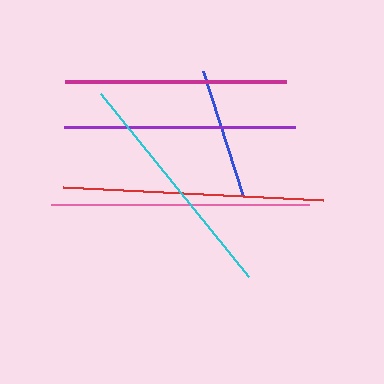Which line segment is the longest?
The red line is the longest at approximately 260 pixels.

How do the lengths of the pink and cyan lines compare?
The pink and cyan lines are approximately the same length.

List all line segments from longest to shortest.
From longest to shortest: red, pink, cyan, purple, magenta, blue.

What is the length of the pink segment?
The pink segment is approximately 258 pixels long.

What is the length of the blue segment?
The blue segment is approximately 131 pixels long.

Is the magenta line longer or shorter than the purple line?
The purple line is longer than the magenta line.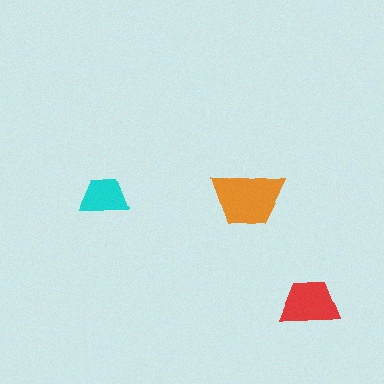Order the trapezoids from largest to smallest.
the orange one, the red one, the cyan one.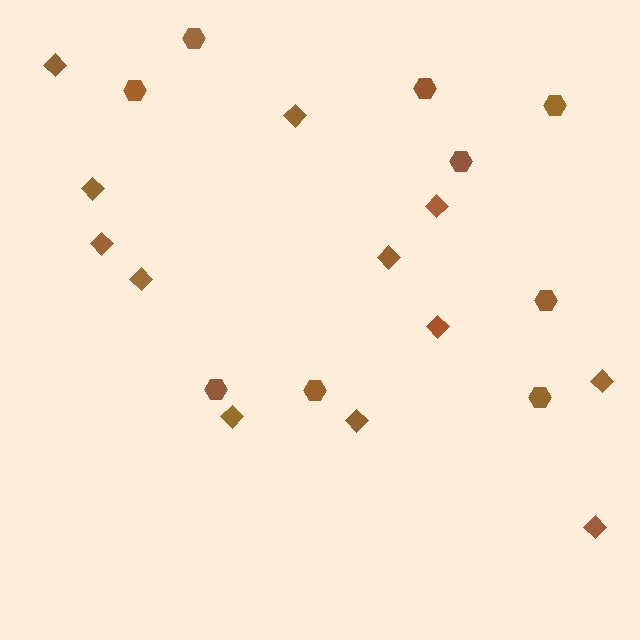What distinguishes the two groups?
There are 2 groups: one group of diamonds (12) and one group of hexagons (9).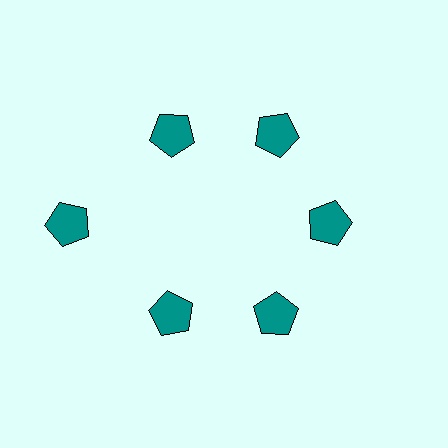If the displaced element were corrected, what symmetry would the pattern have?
It would have 6-fold rotational symmetry — the pattern would map onto itself every 60 degrees.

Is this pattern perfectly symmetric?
No. The 6 teal pentagons are arranged in a ring, but one element near the 9 o'clock position is pushed outward from the center, breaking the 6-fold rotational symmetry.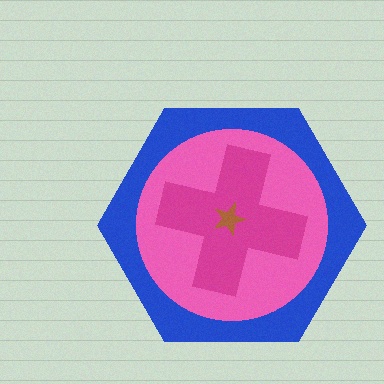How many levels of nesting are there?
4.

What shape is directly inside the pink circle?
The magenta cross.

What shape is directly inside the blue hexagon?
The pink circle.